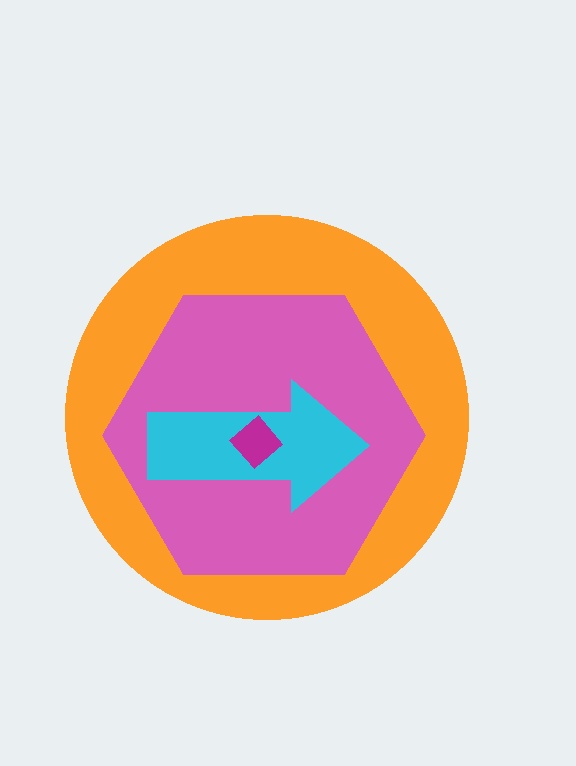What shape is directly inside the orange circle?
The pink hexagon.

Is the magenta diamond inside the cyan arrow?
Yes.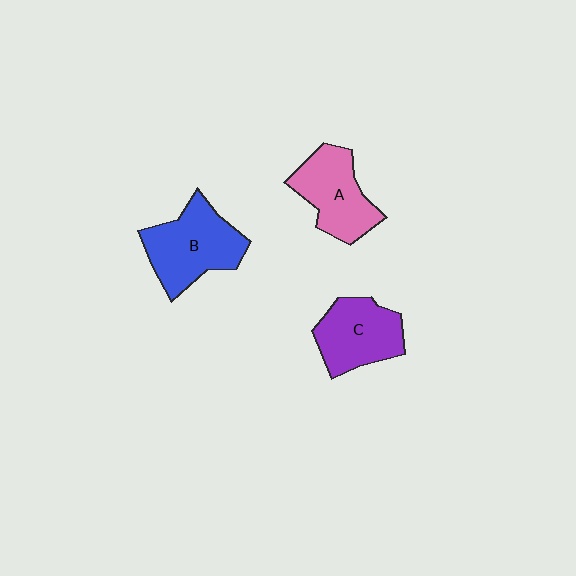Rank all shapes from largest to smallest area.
From largest to smallest: B (blue), A (pink), C (purple).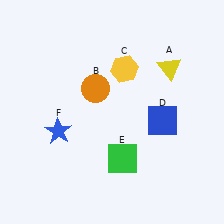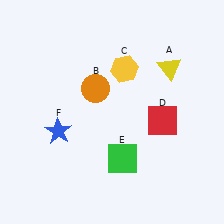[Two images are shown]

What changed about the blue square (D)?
In Image 1, D is blue. In Image 2, it changed to red.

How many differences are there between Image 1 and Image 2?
There is 1 difference between the two images.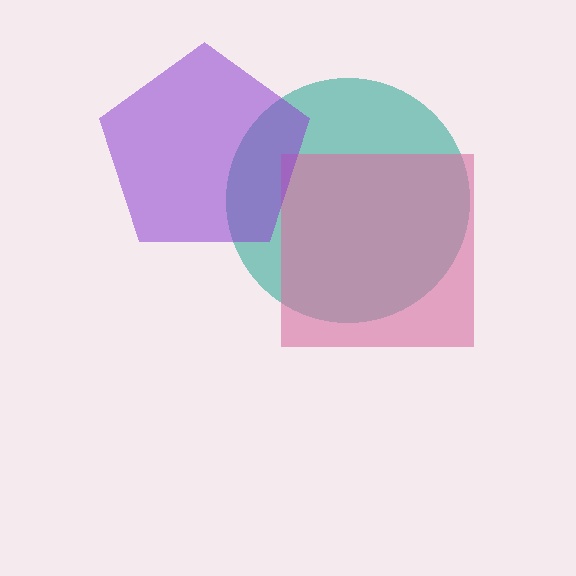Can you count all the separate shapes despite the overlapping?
Yes, there are 3 separate shapes.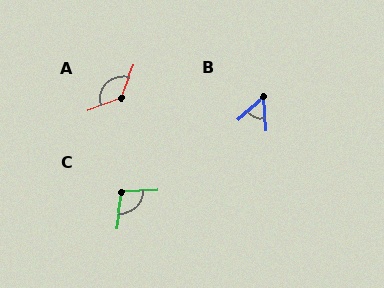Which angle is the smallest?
B, at approximately 53 degrees.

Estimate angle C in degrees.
Approximately 101 degrees.